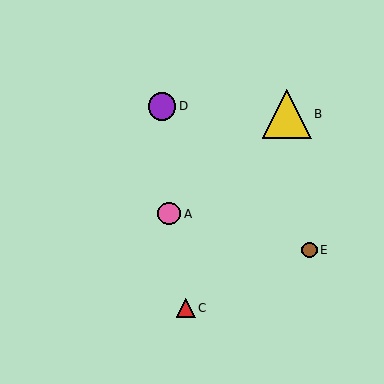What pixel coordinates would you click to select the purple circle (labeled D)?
Click at (162, 106) to select the purple circle D.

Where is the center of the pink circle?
The center of the pink circle is at (169, 214).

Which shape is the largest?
The yellow triangle (labeled B) is the largest.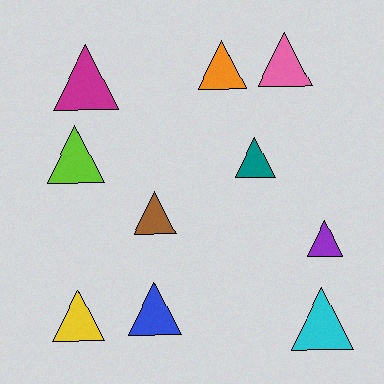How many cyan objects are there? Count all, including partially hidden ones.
There is 1 cyan object.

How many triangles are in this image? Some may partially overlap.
There are 10 triangles.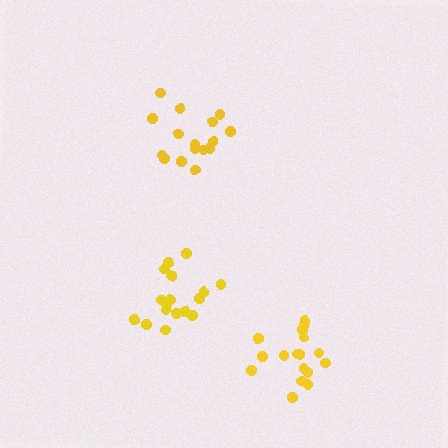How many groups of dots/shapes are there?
There are 3 groups.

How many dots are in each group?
Group 1: 19 dots, Group 2: 16 dots, Group 3: 17 dots (52 total).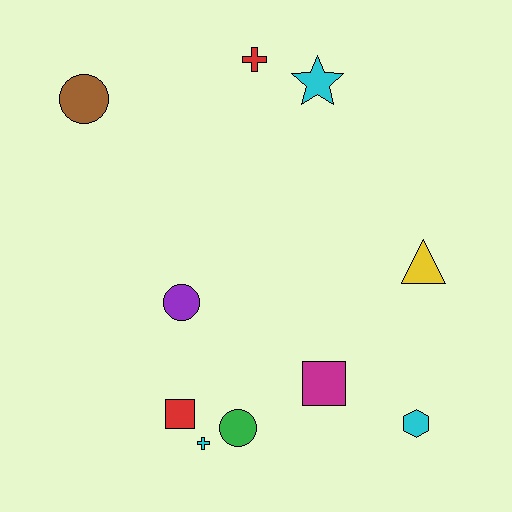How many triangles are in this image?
There is 1 triangle.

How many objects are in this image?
There are 10 objects.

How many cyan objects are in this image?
There are 3 cyan objects.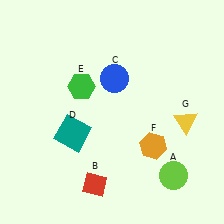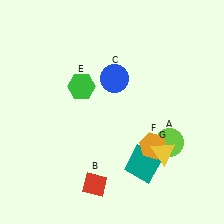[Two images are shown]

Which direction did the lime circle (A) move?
The lime circle (A) moved up.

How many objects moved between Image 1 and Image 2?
3 objects moved between the two images.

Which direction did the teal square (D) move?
The teal square (D) moved right.